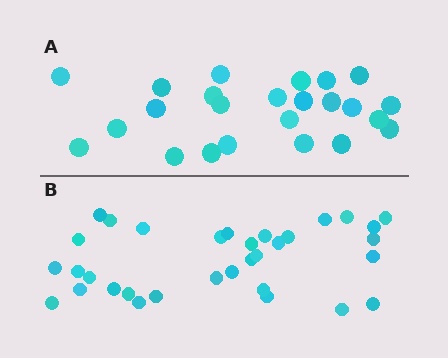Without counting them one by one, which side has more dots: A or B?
Region B (the bottom region) has more dots.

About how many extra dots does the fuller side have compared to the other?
Region B has roughly 8 or so more dots than region A.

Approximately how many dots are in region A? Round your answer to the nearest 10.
About 20 dots. (The exact count is 24, which rounds to 20.)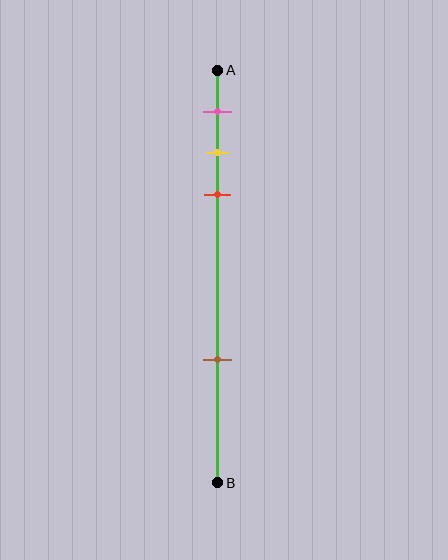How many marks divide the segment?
There are 4 marks dividing the segment.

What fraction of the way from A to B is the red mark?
The red mark is approximately 30% (0.3) of the way from A to B.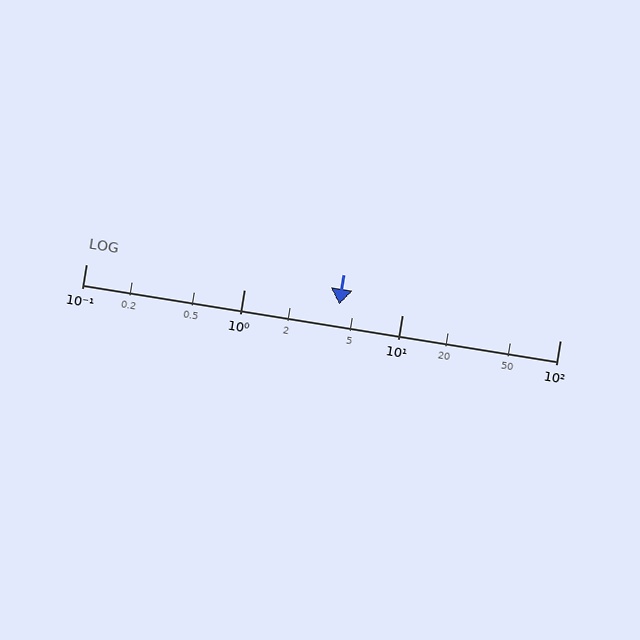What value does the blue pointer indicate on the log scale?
The pointer indicates approximately 4.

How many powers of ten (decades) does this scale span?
The scale spans 3 decades, from 0.1 to 100.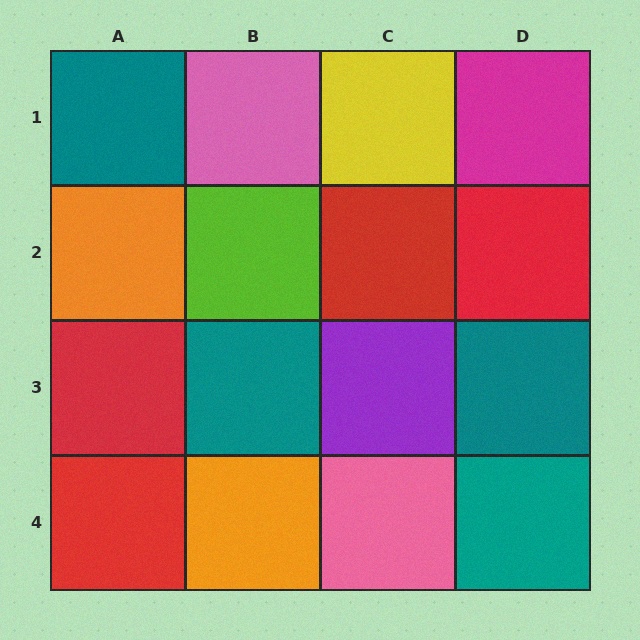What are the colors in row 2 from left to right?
Orange, lime, red, red.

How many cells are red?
4 cells are red.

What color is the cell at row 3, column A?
Red.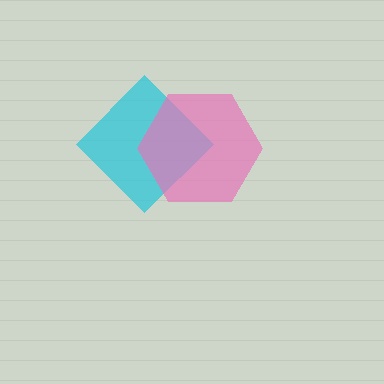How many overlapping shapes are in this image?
There are 2 overlapping shapes in the image.